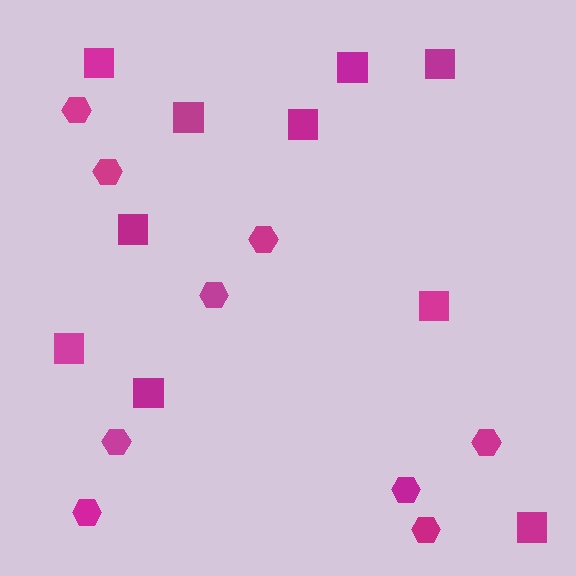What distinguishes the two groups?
There are 2 groups: one group of squares (10) and one group of hexagons (9).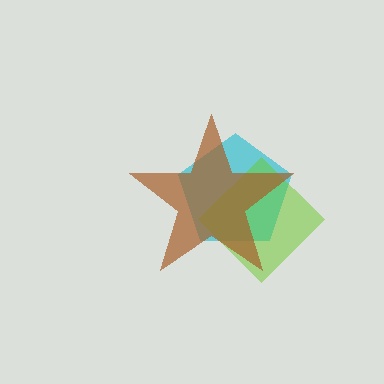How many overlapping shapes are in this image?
There are 3 overlapping shapes in the image.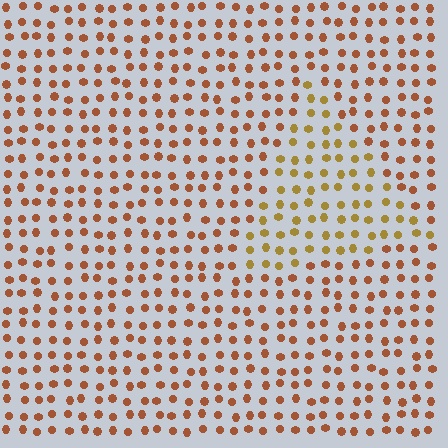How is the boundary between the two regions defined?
The boundary is defined purely by a slight shift in hue (about 28 degrees). Spacing, size, and orientation are identical on both sides.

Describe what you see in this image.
The image is filled with small brown elements in a uniform arrangement. A triangle-shaped region is visible where the elements are tinted to a slightly different hue, forming a subtle color boundary.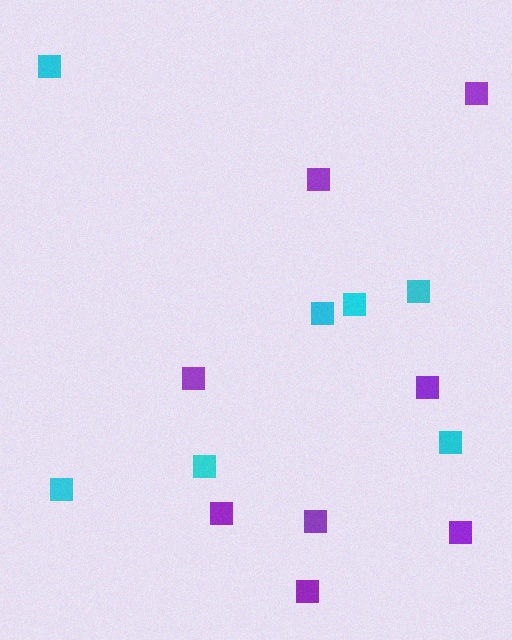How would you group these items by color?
There are 2 groups: one group of cyan squares (7) and one group of purple squares (8).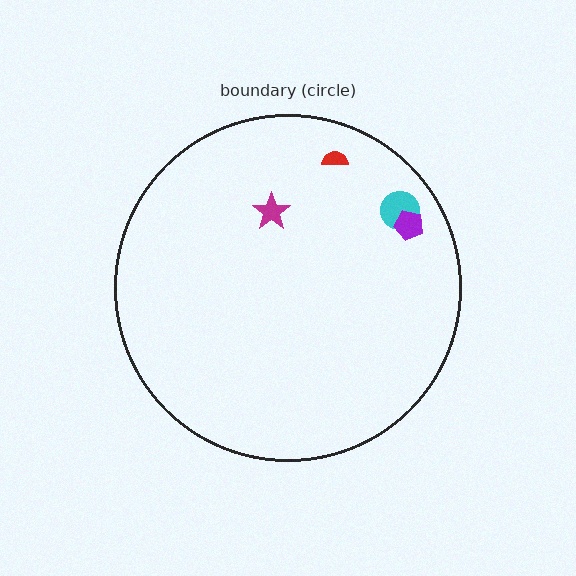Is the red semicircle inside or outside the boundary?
Inside.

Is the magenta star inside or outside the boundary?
Inside.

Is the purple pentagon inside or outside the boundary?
Inside.